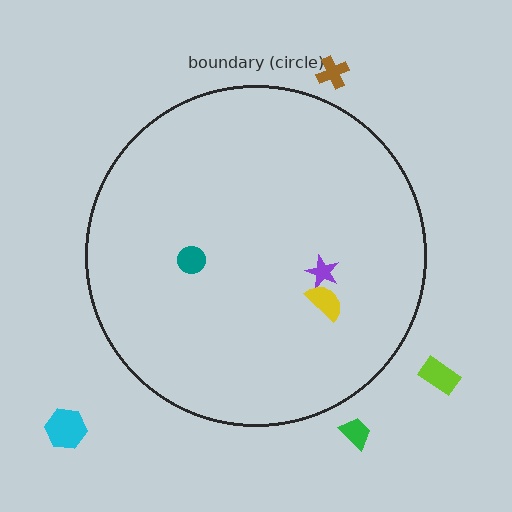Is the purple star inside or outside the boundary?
Inside.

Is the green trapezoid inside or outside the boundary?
Outside.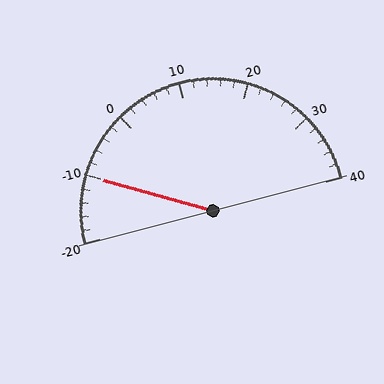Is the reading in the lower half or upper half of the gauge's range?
The reading is in the lower half of the range (-20 to 40).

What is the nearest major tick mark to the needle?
The nearest major tick mark is -10.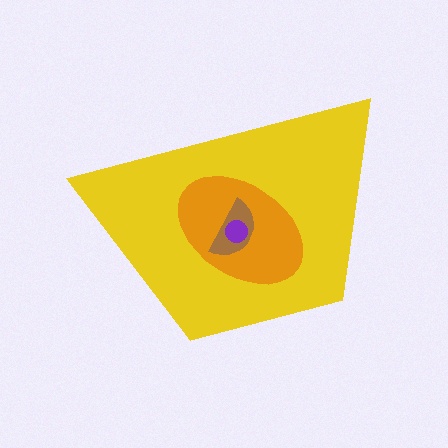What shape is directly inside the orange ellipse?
The brown semicircle.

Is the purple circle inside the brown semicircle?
Yes.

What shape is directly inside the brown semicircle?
The purple circle.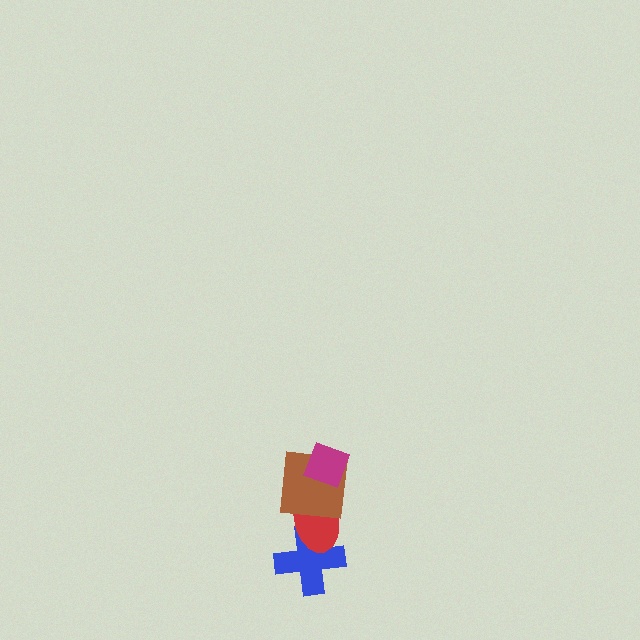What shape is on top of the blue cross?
The red ellipse is on top of the blue cross.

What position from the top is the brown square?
The brown square is 2nd from the top.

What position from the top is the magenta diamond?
The magenta diamond is 1st from the top.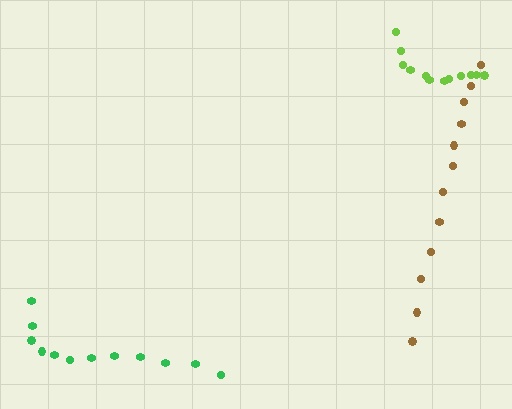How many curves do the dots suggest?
There are 3 distinct paths.